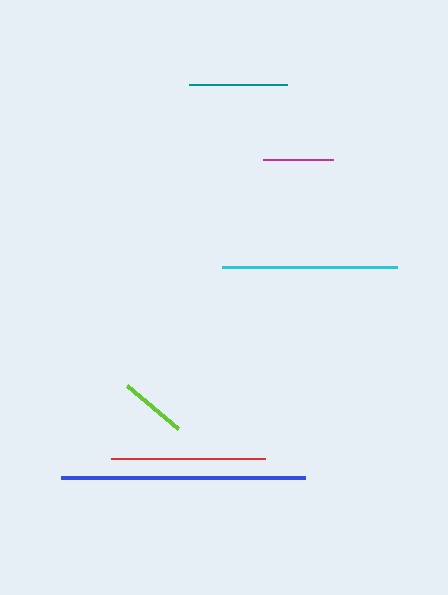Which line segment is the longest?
The blue line is the longest at approximately 244 pixels.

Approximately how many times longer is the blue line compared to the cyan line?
The blue line is approximately 1.4 times the length of the cyan line.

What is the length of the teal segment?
The teal segment is approximately 99 pixels long.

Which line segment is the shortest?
The lime line is the shortest at approximately 66 pixels.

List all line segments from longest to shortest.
From longest to shortest: blue, cyan, red, teal, magenta, lime.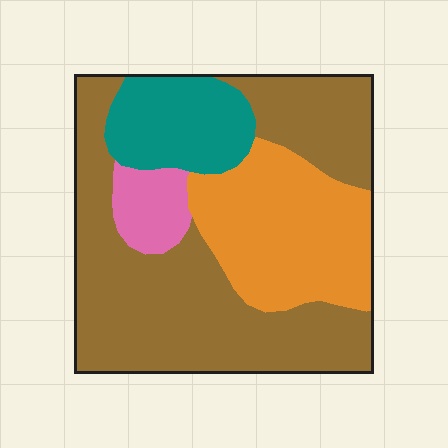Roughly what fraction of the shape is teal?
Teal covers around 15% of the shape.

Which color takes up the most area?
Brown, at roughly 55%.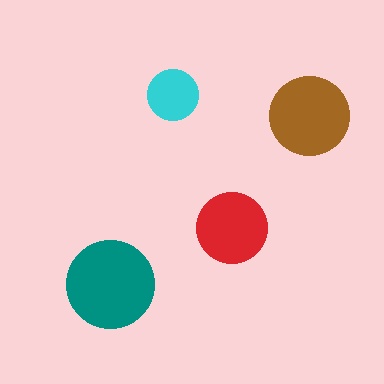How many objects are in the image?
There are 4 objects in the image.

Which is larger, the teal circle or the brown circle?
The teal one.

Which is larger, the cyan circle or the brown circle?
The brown one.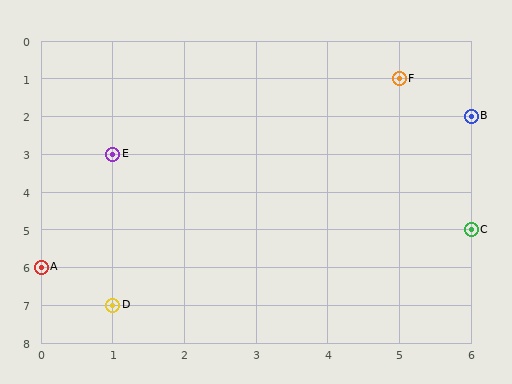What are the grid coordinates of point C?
Point C is at grid coordinates (6, 5).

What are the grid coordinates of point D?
Point D is at grid coordinates (1, 7).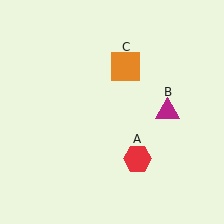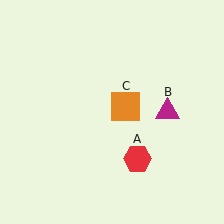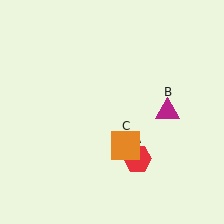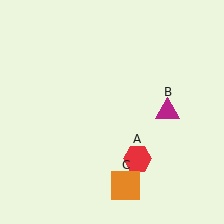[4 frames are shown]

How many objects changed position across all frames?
1 object changed position: orange square (object C).